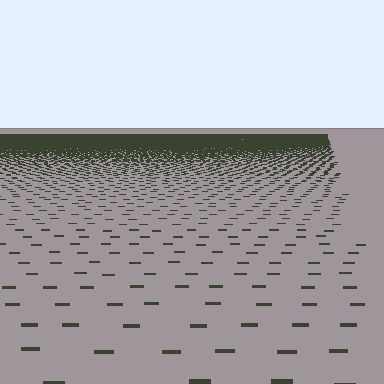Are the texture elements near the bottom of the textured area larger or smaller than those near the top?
Larger. Near the bottom, elements are closer to the viewer and appear at a bigger on-screen size.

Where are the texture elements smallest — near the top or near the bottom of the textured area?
Near the top.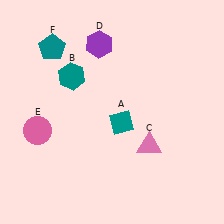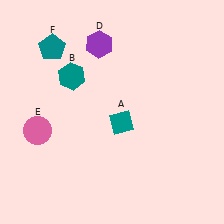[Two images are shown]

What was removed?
The pink triangle (C) was removed in Image 2.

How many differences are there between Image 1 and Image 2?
There is 1 difference between the two images.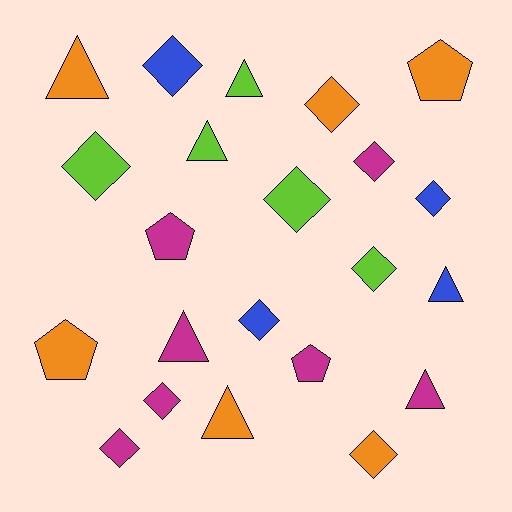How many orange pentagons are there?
There are 2 orange pentagons.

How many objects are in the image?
There are 22 objects.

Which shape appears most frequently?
Diamond, with 11 objects.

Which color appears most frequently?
Magenta, with 7 objects.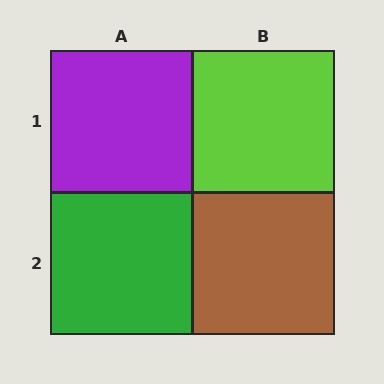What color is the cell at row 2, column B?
Brown.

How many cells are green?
1 cell is green.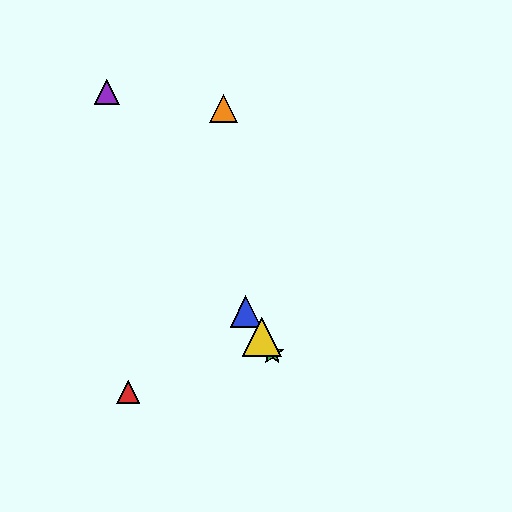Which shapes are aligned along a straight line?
The blue triangle, the green star, the yellow triangle, the purple triangle are aligned along a straight line.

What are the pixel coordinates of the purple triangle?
The purple triangle is at (107, 92).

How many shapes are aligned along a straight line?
4 shapes (the blue triangle, the green star, the yellow triangle, the purple triangle) are aligned along a straight line.